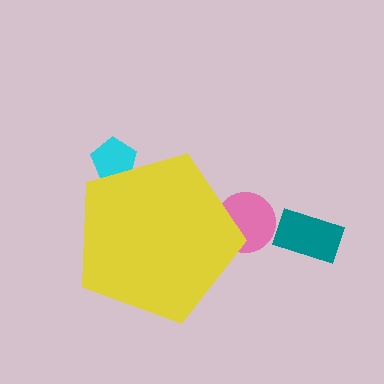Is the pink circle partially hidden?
Yes, the pink circle is partially hidden behind the yellow pentagon.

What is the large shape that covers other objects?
A yellow pentagon.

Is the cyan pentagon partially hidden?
Yes, the cyan pentagon is partially hidden behind the yellow pentagon.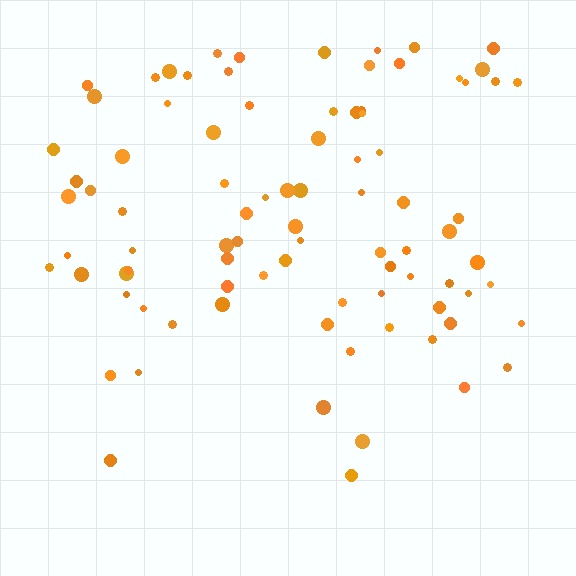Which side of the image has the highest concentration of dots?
The top.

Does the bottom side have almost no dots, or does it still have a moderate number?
Still a moderate number, just noticeably fewer than the top.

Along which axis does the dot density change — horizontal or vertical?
Vertical.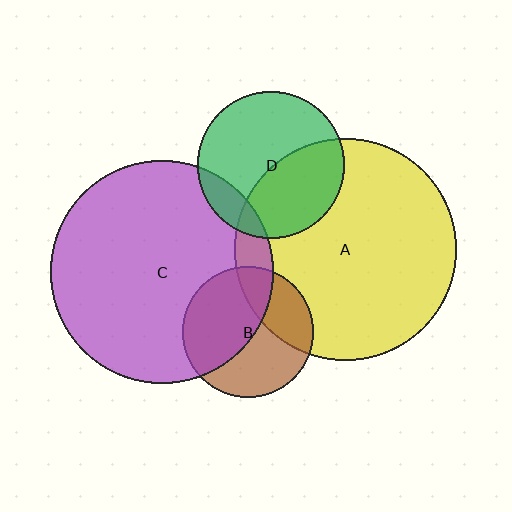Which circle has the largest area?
Circle C (purple).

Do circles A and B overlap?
Yes.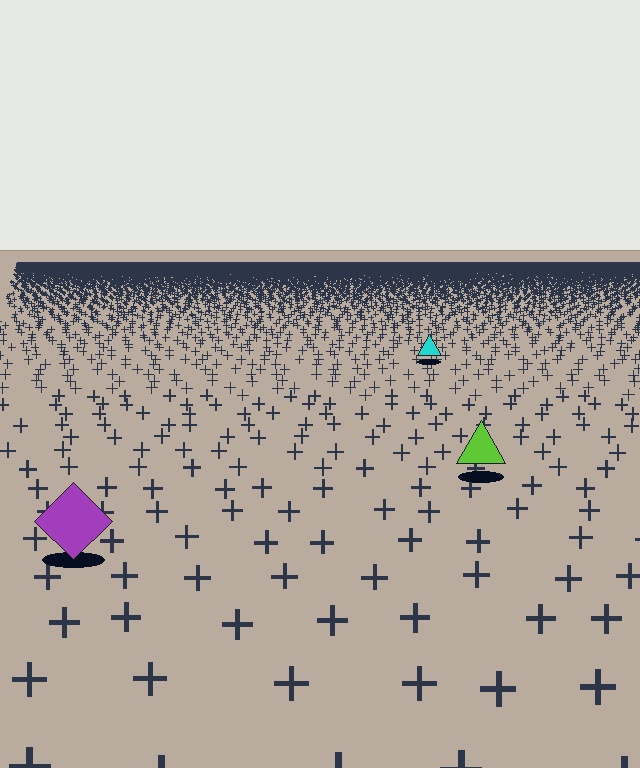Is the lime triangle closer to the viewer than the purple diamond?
No. The purple diamond is closer — you can tell from the texture gradient: the ground texture is coarser near it.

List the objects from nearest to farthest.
From nearest to farthest: the purple diamond, the lime triangle, the cyan triangle.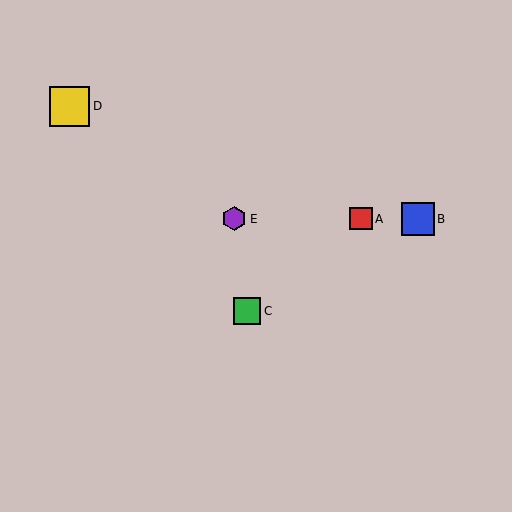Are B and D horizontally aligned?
No, B is at y≈219 and D is at y≈106.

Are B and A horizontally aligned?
Yes, both are at y≈219.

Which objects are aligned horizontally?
Objects A, B, E are aligned horizontally.